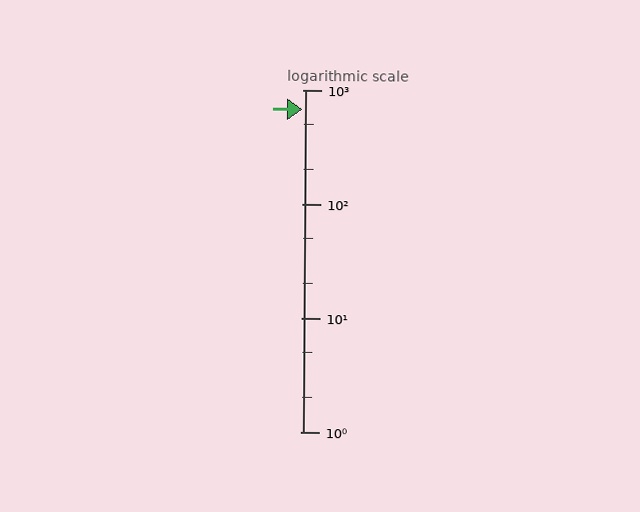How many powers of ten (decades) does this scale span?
The scale spans 3 decades, from 1 to 1000.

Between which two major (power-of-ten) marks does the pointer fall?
The pointer is between 100 and 1000.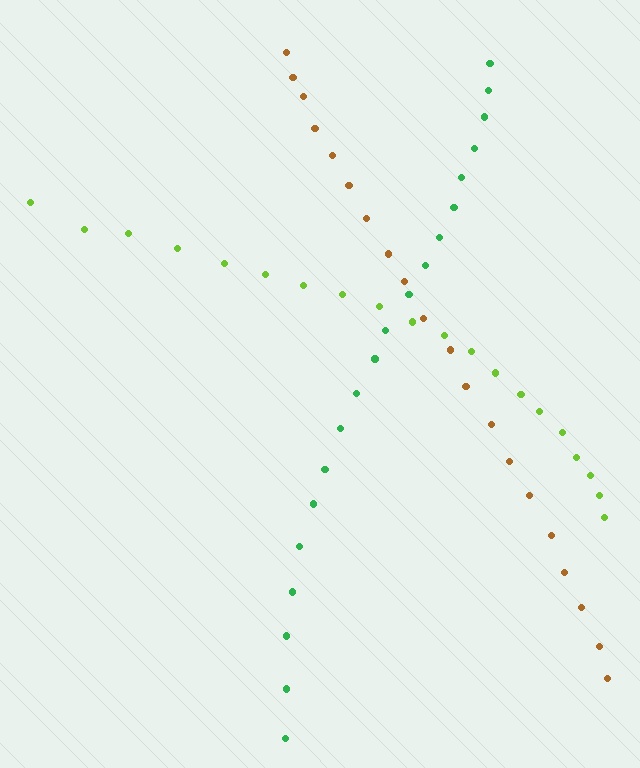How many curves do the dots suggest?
There are 3 distinct paths.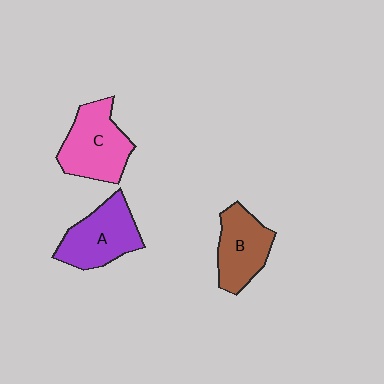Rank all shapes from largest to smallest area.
From largest to smallest: C (pink), A (purple), B (brown).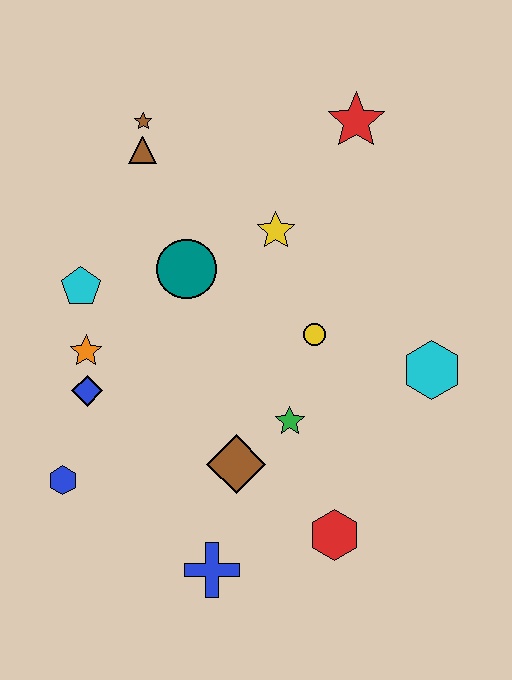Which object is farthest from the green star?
The brown star is farthest from the green star.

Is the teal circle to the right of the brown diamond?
No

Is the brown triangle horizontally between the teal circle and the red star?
No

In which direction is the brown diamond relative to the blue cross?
The brown diamond is above the blue cross.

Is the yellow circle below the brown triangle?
Yes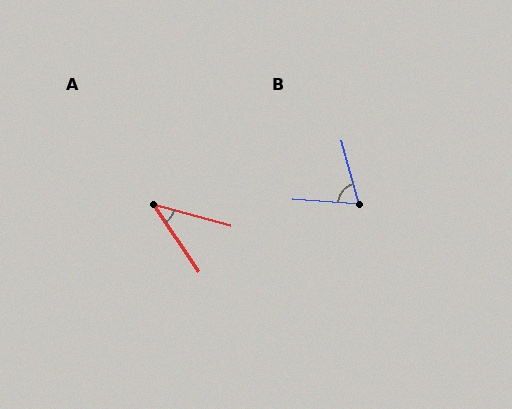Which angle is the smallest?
A, at approximately 41 degrees.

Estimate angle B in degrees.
Approximately 70 degrees.